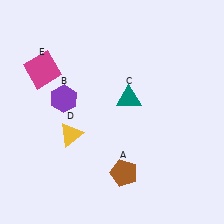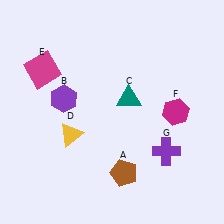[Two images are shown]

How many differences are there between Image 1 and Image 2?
There are 2 differences between the two images.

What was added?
A magenta hexagon (F), a purple cross (G) were added in Image 2.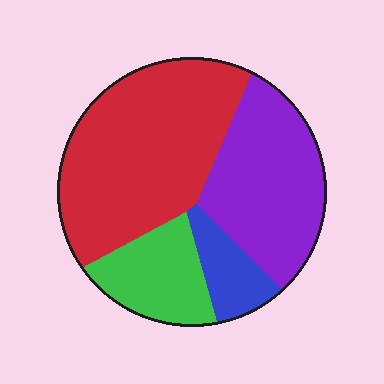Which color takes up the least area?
Blue, at roughly 10%.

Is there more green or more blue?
Green.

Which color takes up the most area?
Red, at roughly 45%.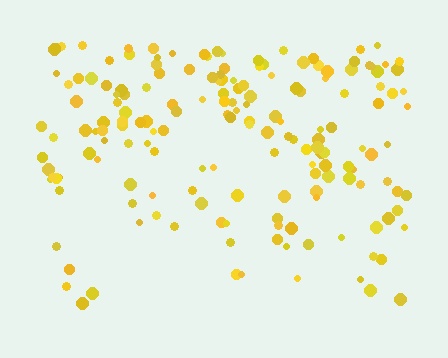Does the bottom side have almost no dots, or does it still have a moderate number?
Still a moderate number, just noticeably fewer than the top.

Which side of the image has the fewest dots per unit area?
The bottom.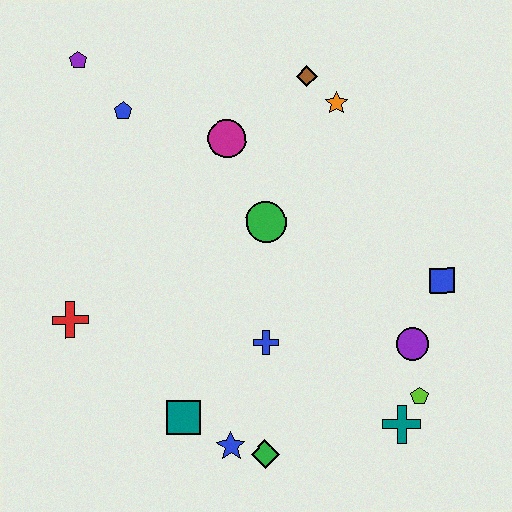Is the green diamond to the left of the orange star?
Yes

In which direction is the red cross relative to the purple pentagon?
The red cross is below the purple pentagon.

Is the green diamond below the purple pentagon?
Yes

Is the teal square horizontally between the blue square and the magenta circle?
No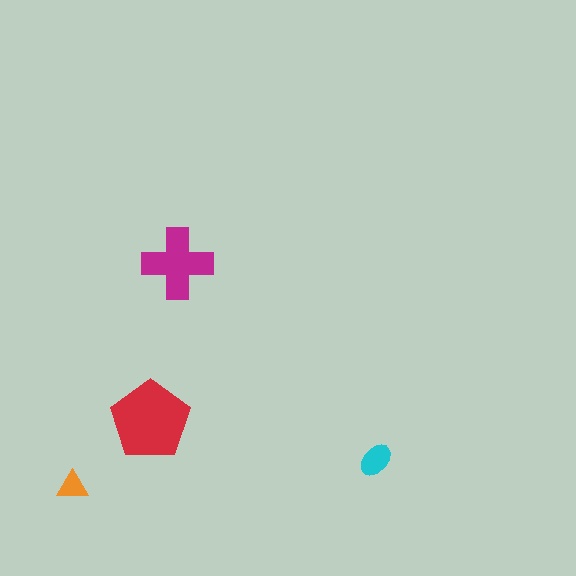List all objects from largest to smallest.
The red pentagon, the magenta cross, the cyan ellipse, the orange triangle.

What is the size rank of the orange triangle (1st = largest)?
4th.